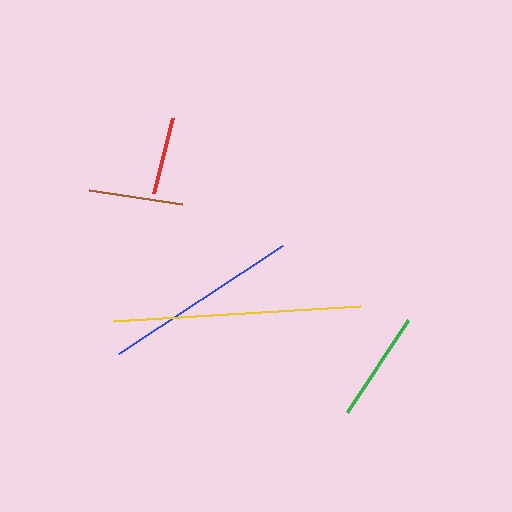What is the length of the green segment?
The green segment is approximately 110 pixels long.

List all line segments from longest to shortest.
From longest to shortest: yellow, blue, green, brown, red.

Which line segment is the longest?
The yellow line is the longest at approximately 248 pixels.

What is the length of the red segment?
The red segment is approximately 77 pixels long.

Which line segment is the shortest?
The red line is the shortest at approximately 77 pixels.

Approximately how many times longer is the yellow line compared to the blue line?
The yellow line is approximately 1.3 times the length of the blue line.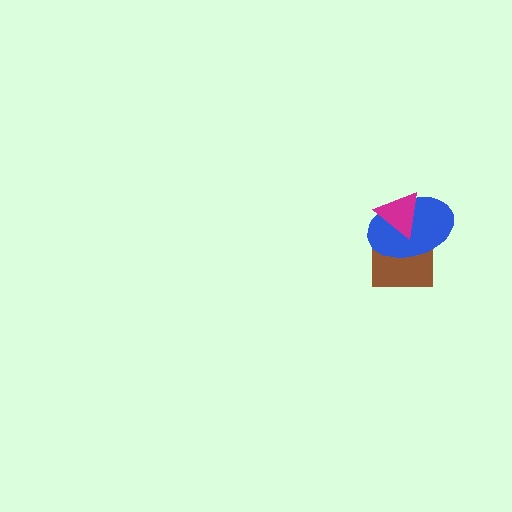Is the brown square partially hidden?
Yes, it is partially covered by another shape.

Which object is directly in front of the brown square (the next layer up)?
The blue ellipse is directly in front of the brown square.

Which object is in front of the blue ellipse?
The magenta triangle is in front of the blue ellipse.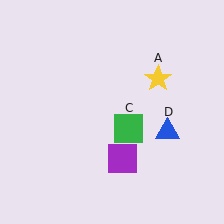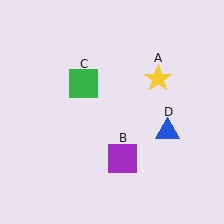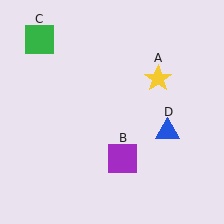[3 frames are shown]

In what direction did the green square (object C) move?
The green square (object C) moved up and to the left.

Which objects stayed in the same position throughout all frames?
Yellow star (object A) and purple square (object B) and blue triangle (object D) remained stationary.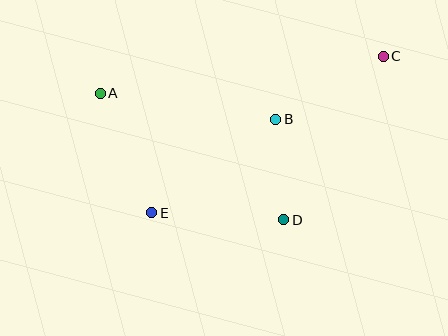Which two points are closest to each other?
Points B and D are closest to each other.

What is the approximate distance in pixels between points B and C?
The distance between B and C is approximately 124 pixels.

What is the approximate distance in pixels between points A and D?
The distance between A and D is approximately 223 pixels.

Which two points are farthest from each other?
Points A and C are farthest from each other.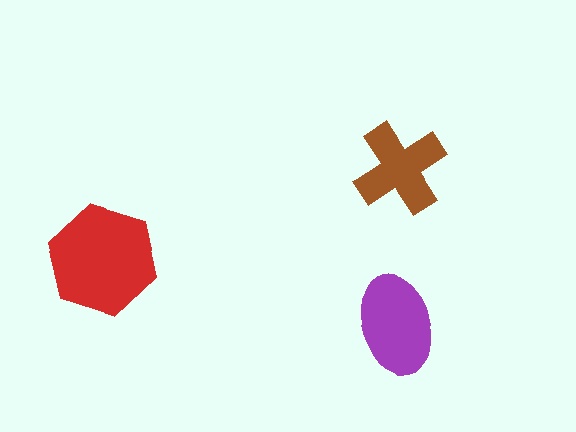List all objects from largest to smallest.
The red hexagon, the purple ellipse, the brown cross.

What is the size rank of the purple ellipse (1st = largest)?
2nd.